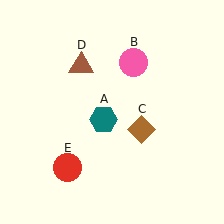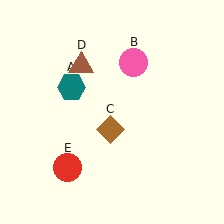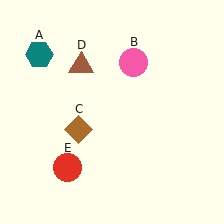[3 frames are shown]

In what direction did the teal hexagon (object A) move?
The teal hexagon (object A) moved up and to the left.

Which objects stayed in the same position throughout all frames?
Pink circle (object B) and brown triangle (object D) and red circle (object E) remained stationary.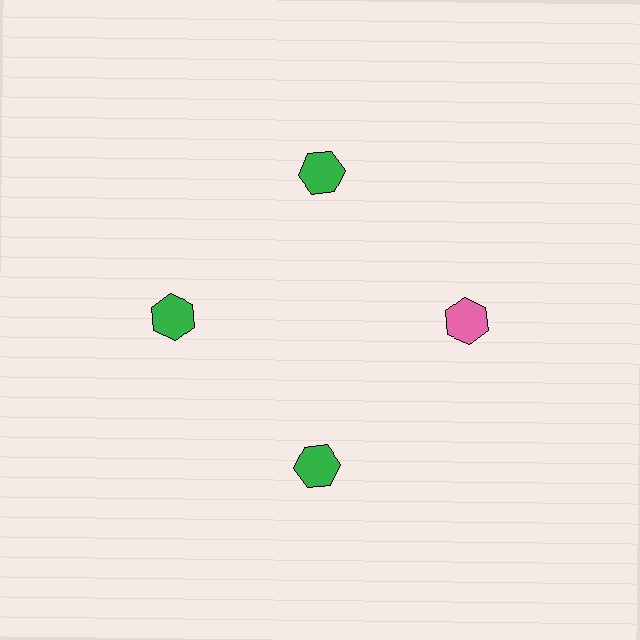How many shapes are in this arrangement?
There are 4 shapes arranged in a ring pattern.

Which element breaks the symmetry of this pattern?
The pink hexagon at roughly the 3 o'clock position breaks the symmetry. All other shapes are green hexagons.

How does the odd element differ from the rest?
It has a different color: pink instead of green.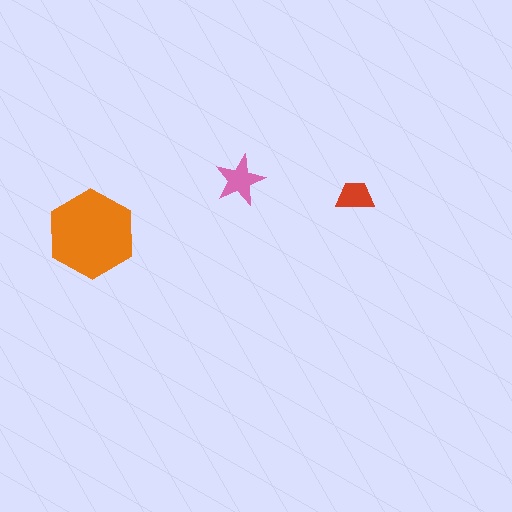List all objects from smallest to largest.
The red trapezoid, the pink star, the orange hexagon.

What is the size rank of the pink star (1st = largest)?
2nd.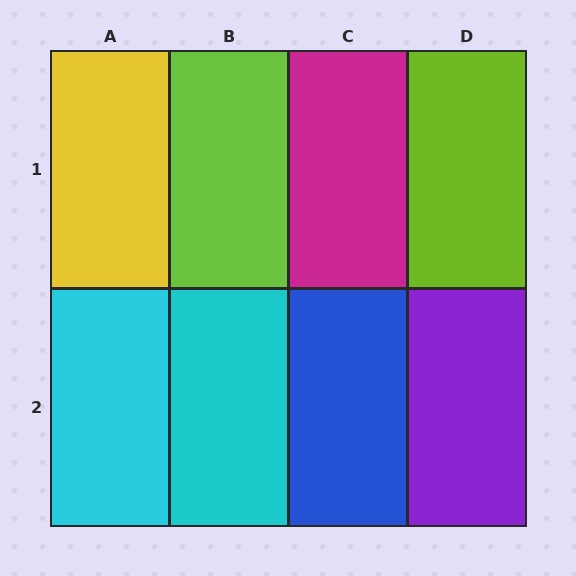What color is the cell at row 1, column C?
Magenta.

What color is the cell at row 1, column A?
Yellow.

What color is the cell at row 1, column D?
Lime.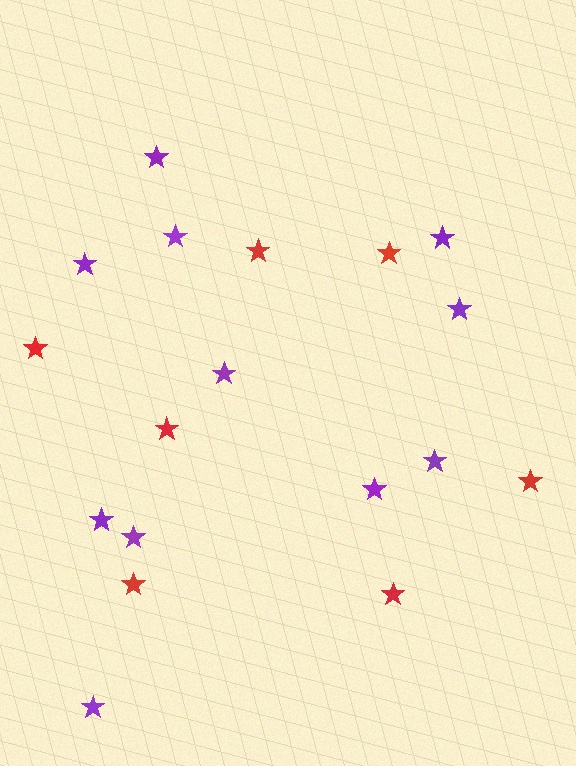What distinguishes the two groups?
There are 2 groups: one group of red stars (7) and one group of purple stars (11).